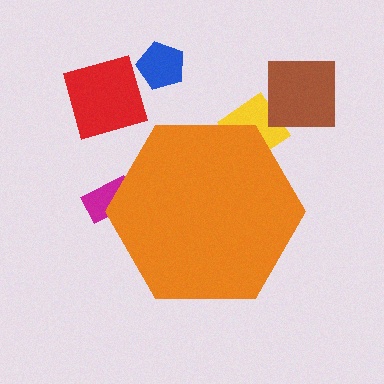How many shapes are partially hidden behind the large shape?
2 shapes are partially hidden.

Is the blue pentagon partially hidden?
No, the blue pentagon is fully visible.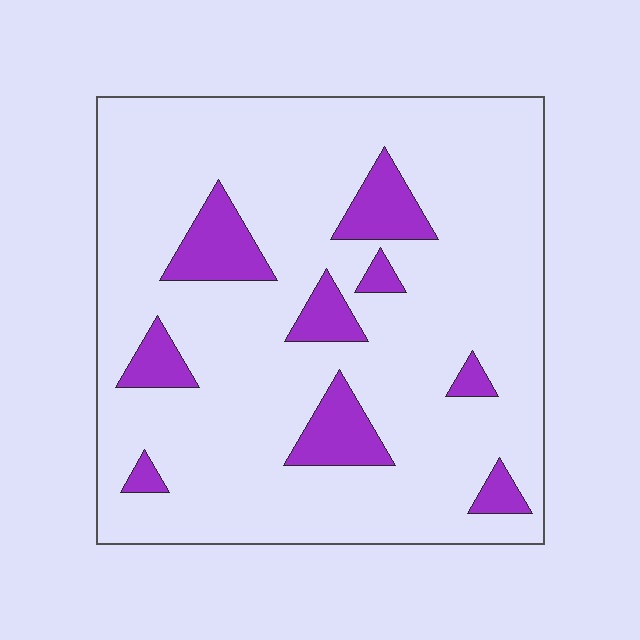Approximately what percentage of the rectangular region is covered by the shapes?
Approximately 15%.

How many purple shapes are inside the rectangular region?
9.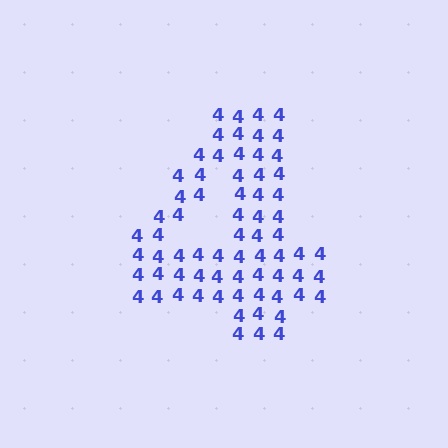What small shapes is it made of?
It is made of small digit 4's.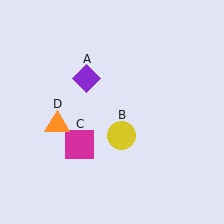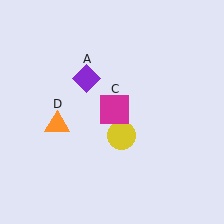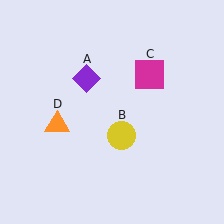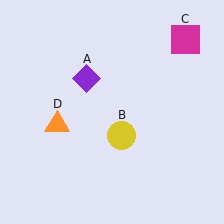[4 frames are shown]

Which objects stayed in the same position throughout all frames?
Purple diamond (object A) and yellow circle (object B) and orange triangle (object D) remained stationary.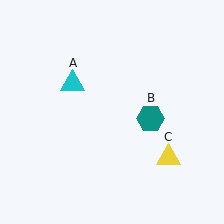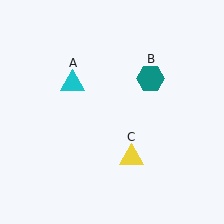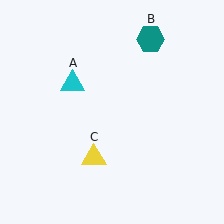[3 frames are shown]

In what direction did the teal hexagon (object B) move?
The teal hexagon (object B) moved up.